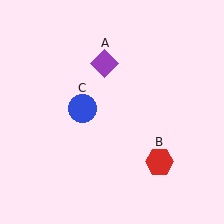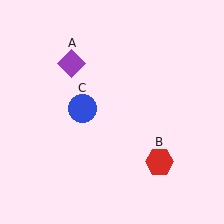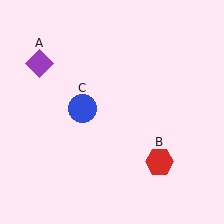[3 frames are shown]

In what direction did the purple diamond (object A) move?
The purple diamond (object A) moved left.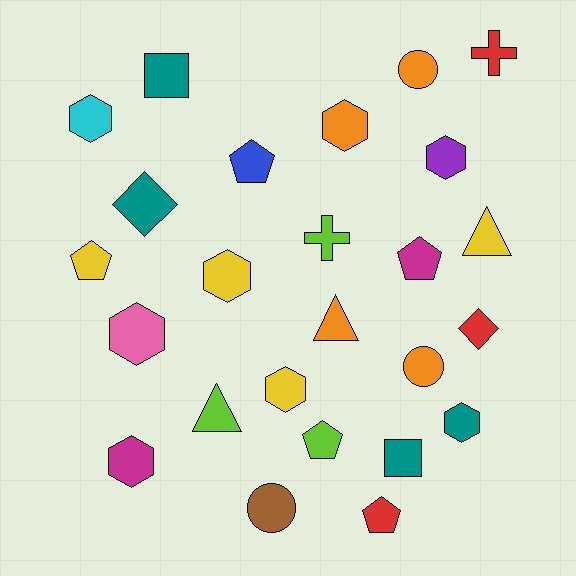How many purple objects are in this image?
There is 1 purple object.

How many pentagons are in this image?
There are 5 pentagons.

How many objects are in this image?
There are 25 objects.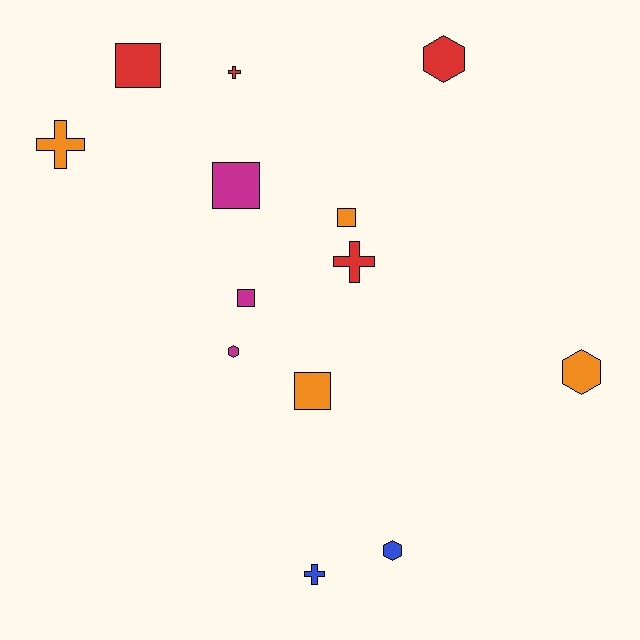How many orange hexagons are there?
There is 1 orange hexagon.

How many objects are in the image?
There are 13 objects.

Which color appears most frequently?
Red, with 4 objects.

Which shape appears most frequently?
Square, with 5 objects.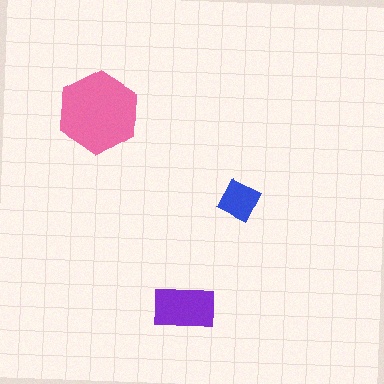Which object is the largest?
The pink hexagon.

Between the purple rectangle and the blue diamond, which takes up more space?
The purple rectangle.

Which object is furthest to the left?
The pink hexagon is leftmost.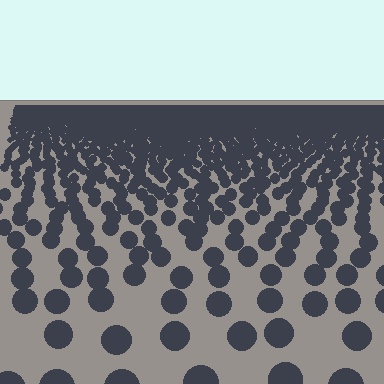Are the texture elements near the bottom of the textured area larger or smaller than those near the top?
Larger. Near the bottom, elements are closer to the viewer and appear at a bigger on-screen size.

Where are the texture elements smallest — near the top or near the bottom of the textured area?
Near the top.